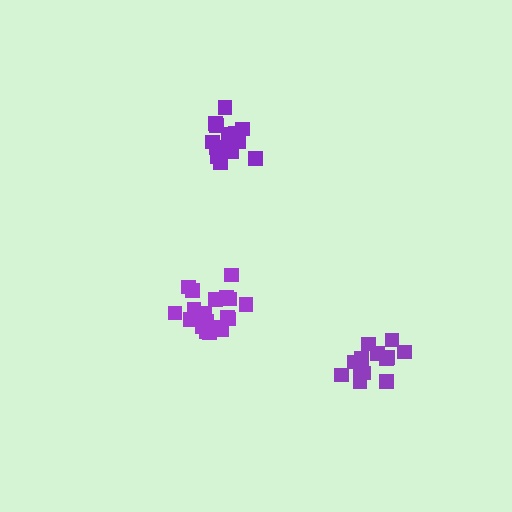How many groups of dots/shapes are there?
There are 3 groups.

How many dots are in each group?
Group 1: 20 dots, Group 2: 16 dots, Group 3: 14 dots (50 total).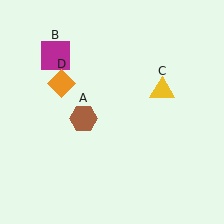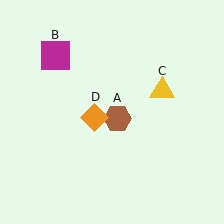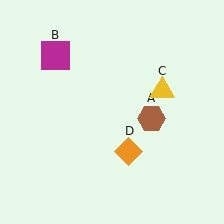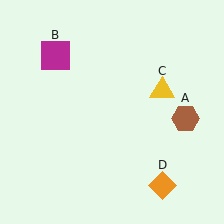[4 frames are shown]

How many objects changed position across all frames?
2 objects changed position: brown hexagon (object A), orange diamond (object D).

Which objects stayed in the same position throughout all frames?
Magenta square (object B) and yellow triangle (object C) remained stationary.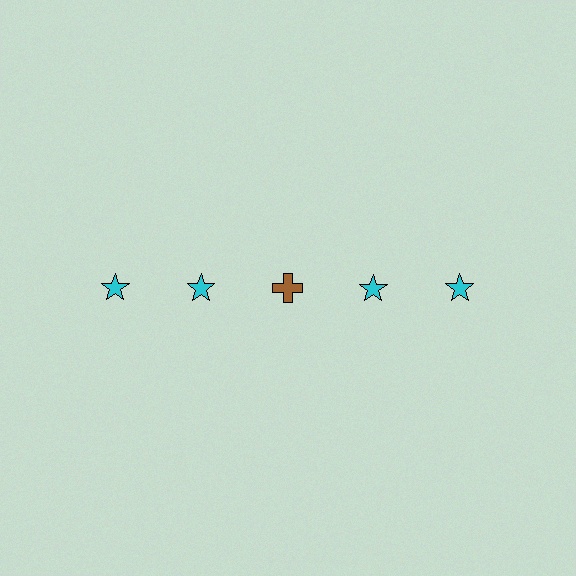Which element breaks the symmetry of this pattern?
The brown cross in the top row, center column breaks the symmetry. All other shapes are cyan stars.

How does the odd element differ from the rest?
It differs in both color (brown instead of cyan) and shape (cross instead of star).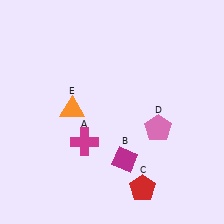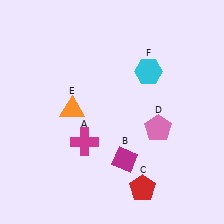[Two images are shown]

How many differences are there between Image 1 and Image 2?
There is 1 difference between the two images.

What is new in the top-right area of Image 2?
A cyan hexagon (F) was added in the top-right area of Image 2.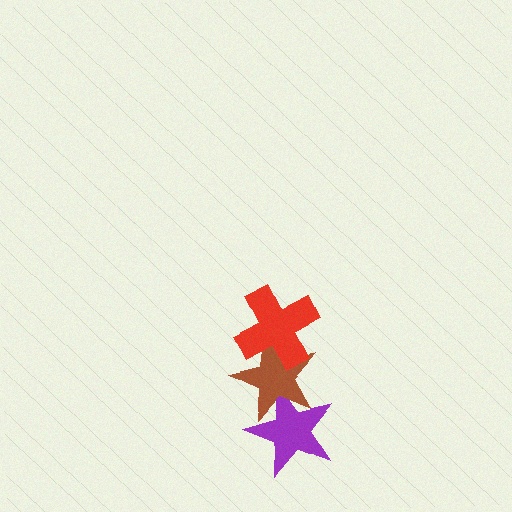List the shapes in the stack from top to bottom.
From top to bottom: the red cross, the brown star, the purple star.